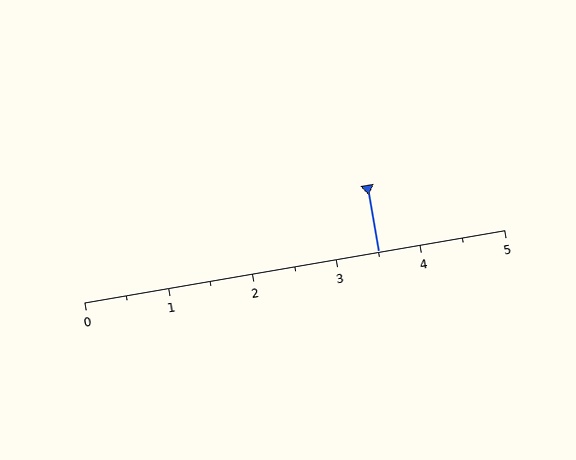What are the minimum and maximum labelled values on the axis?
The axis runs from 0 to 5.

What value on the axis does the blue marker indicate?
The marker indicates approximately 3.5.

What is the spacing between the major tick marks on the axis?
The major ticks are spaced 1 apart.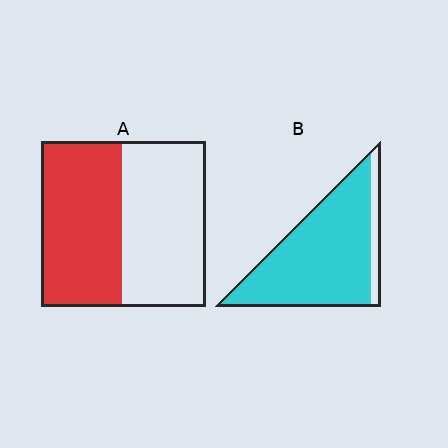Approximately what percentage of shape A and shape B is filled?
A is approximately 50% and B is approximately 90%.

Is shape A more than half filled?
Roughly half.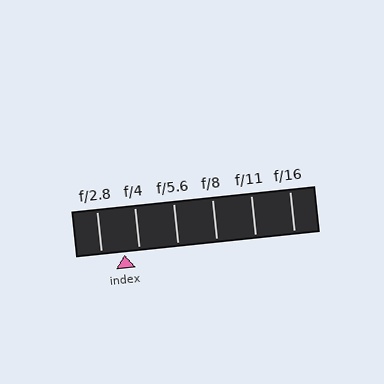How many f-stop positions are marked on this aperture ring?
There are 6 f-stop positions marked.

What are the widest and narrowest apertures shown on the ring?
The widest aperture shown is f/2.8 and the narrowest is f/16.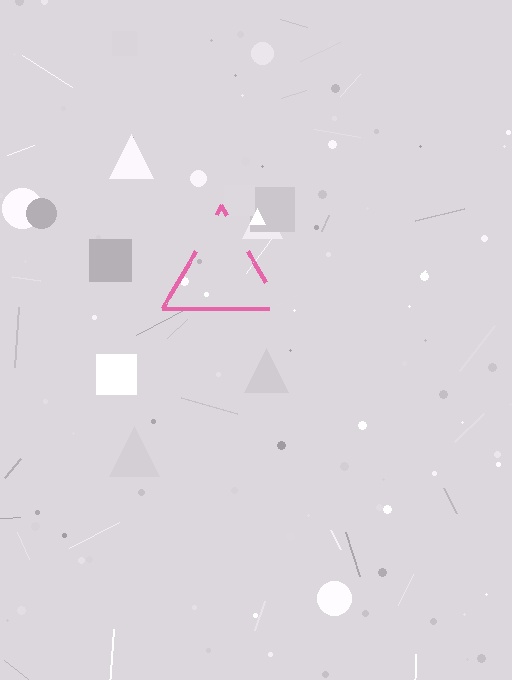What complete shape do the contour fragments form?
The contour fragments form a triangle.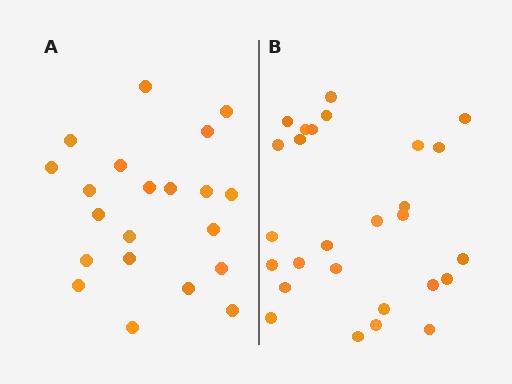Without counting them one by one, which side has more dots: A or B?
Region B (the right region) has more dots.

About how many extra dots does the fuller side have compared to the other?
Region B has about 6 more dots than region A.